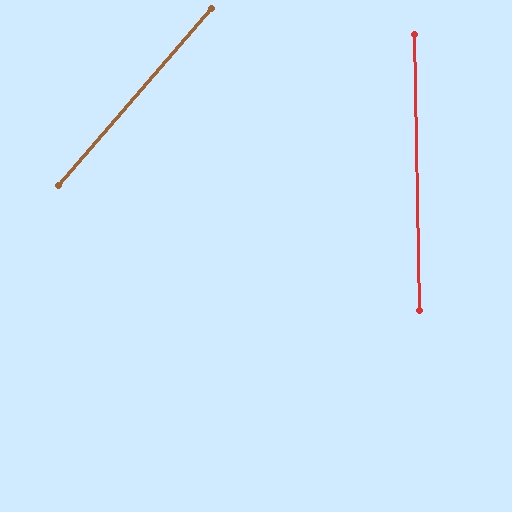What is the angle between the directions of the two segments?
Approximately 42 degrees.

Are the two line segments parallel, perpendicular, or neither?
Neither parallel nor perpendicular — they differ by about 42°.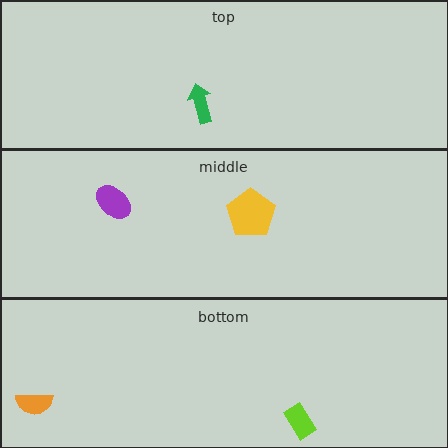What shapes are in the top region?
The green arrow.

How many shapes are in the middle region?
2.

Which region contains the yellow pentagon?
The middle region.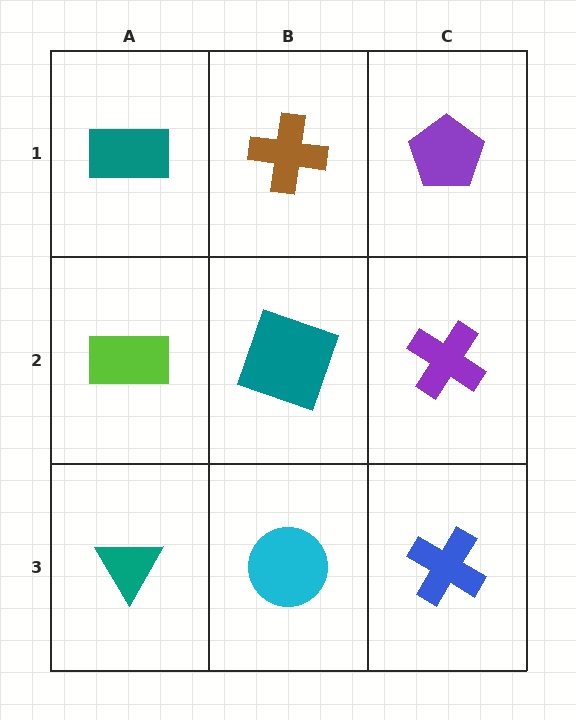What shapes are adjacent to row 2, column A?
A teal rectangle (row 1, column A), a teal triangle (row 3, column A), a teal square (row 2, column B).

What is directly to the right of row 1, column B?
A purple pentagon.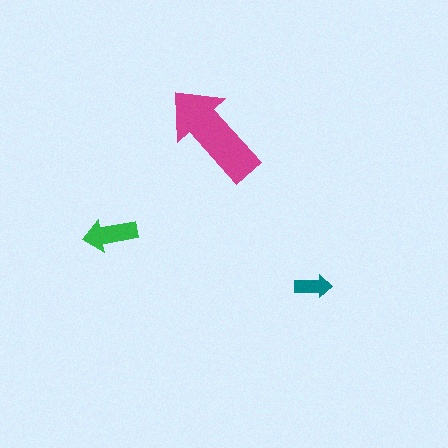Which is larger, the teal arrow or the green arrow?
The green one.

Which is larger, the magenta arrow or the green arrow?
The magenta one.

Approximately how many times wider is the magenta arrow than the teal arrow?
About 3 times wider.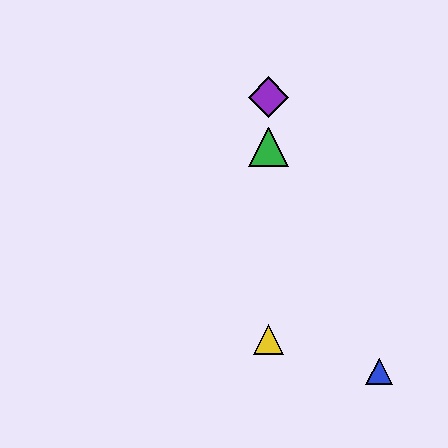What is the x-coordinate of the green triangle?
The green triangle is at x≈269.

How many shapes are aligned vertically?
4 shapes (the red triangle, the green triangle, the yellow triangle, the purple diamond) are aligned vertically.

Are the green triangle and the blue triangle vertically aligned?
No, the green triangle is at x≈269 and the blue triangle is at x≈379.